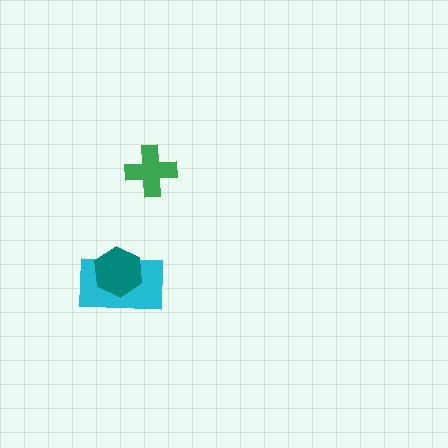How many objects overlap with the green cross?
0 objects overlap with the green cross.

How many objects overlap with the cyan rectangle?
1 object overlaps with the cyan rectangle.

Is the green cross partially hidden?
No, no other shape covers it.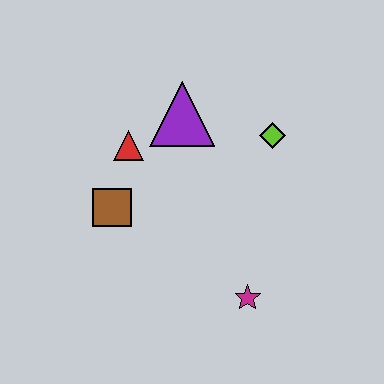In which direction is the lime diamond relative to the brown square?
The lime diamond is to the right of the brown square.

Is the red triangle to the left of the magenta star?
Yes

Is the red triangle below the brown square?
No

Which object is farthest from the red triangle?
The magenta star is farthest from the red triangle.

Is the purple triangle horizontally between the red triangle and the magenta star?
Yes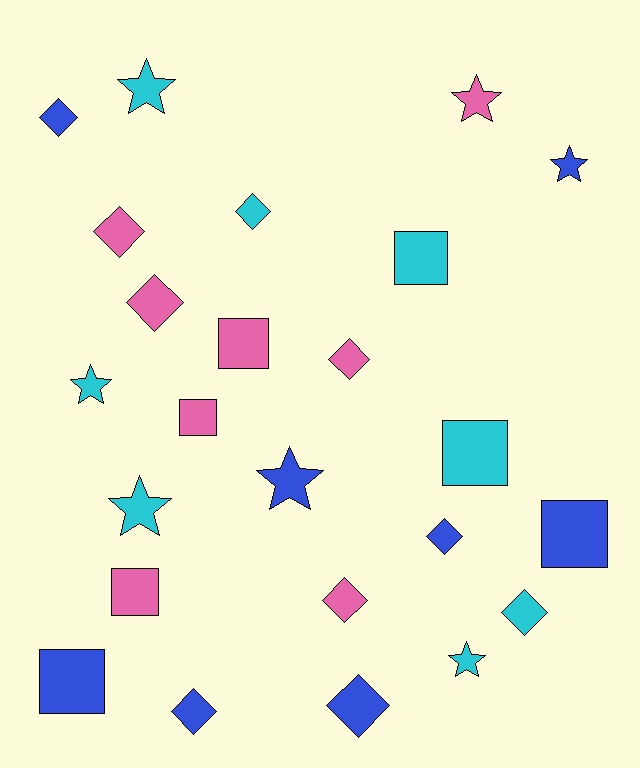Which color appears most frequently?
Cyan, with 8 objects.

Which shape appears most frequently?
Diamond, with 10 objects.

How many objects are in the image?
There are 24 objects.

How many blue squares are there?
There are 2 blue squares.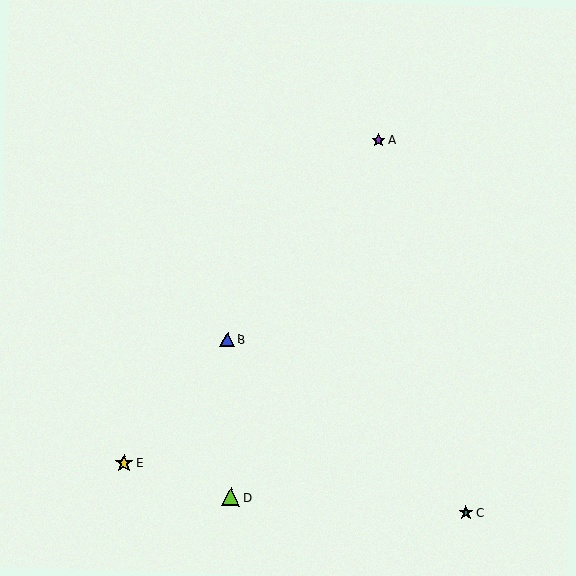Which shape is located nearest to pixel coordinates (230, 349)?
The blue triangle (labeled B) at (227, 339) is nearest to that location.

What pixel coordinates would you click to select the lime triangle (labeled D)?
Click at (231, 497) to select the lime triangle D.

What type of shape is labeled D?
Shape D is a lime triangle.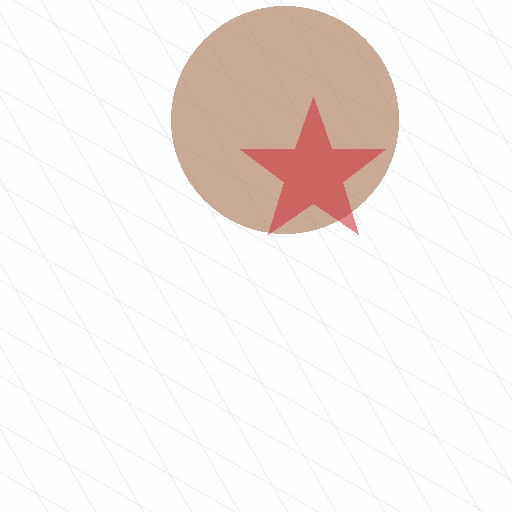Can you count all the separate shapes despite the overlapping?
Yes, there are 2 separate shapes.